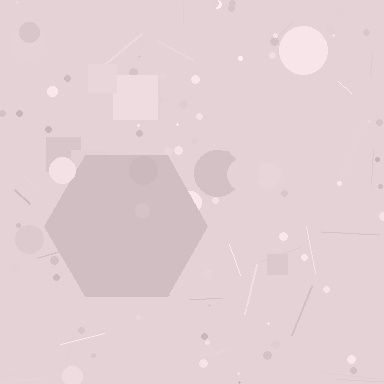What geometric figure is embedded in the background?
A hexagon is embedded in the background.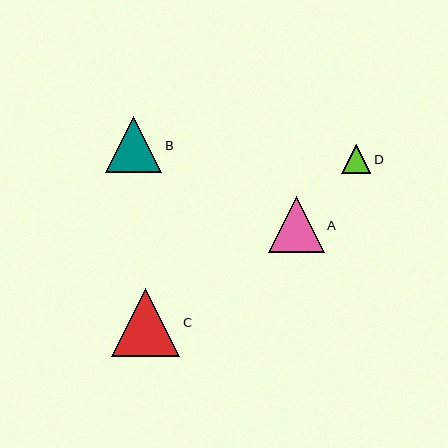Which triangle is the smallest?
Triangle D is the smallest with a size of approximately 29 pixels.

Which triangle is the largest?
Triangle C is the largest with a size of approximately 68 pixels.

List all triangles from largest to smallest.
From largest to smallest: C, B, A, D.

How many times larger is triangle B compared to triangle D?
Triangle B is approximately 2.0 times the size of triangle D.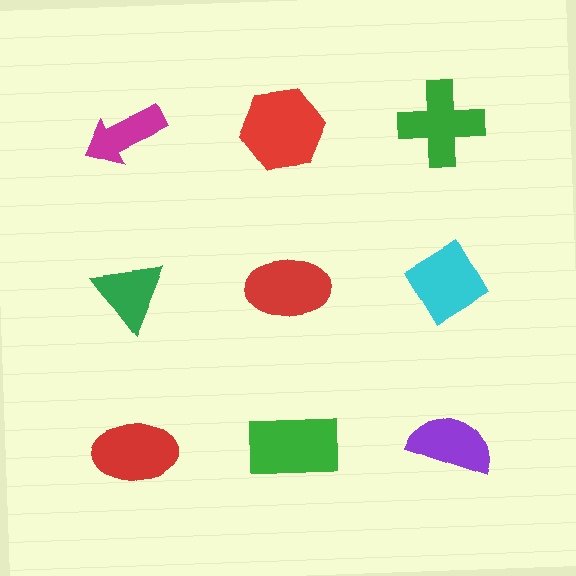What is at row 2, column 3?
A cyan diamond.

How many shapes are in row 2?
3 shapes.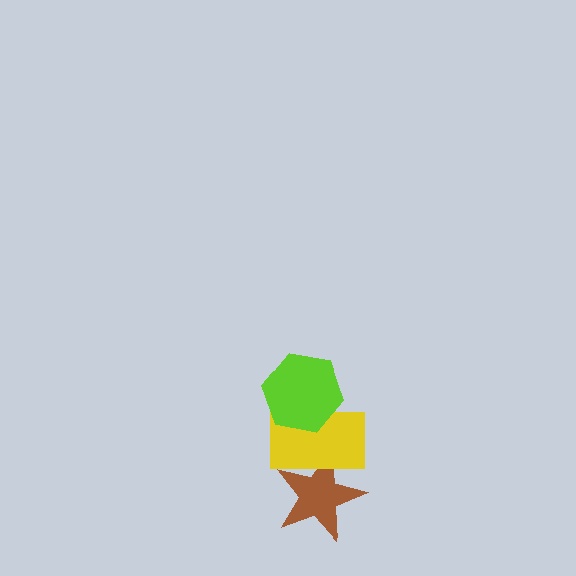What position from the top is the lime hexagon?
The lime hexagon is 1st from the top.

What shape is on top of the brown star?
The yellow rectangle is on top of the brown star.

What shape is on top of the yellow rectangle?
The lime hexagon is on top of the yellow rectangle.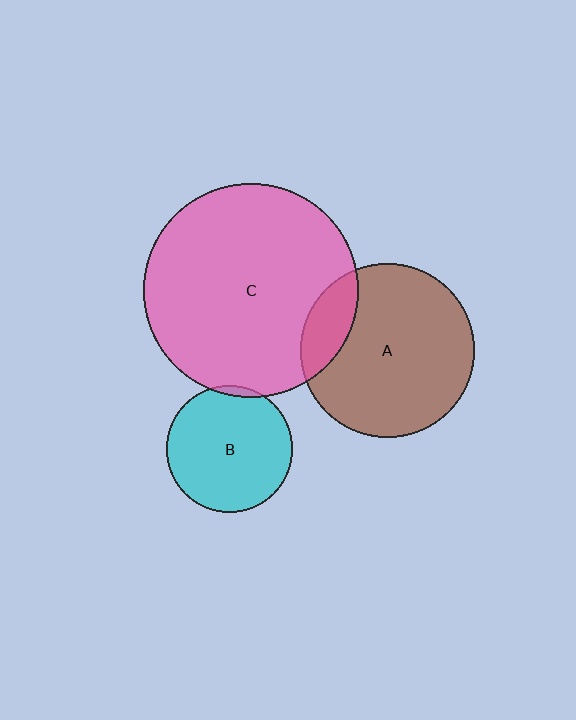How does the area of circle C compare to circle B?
Approximately 2.9 times.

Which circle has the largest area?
Circle C (pink).